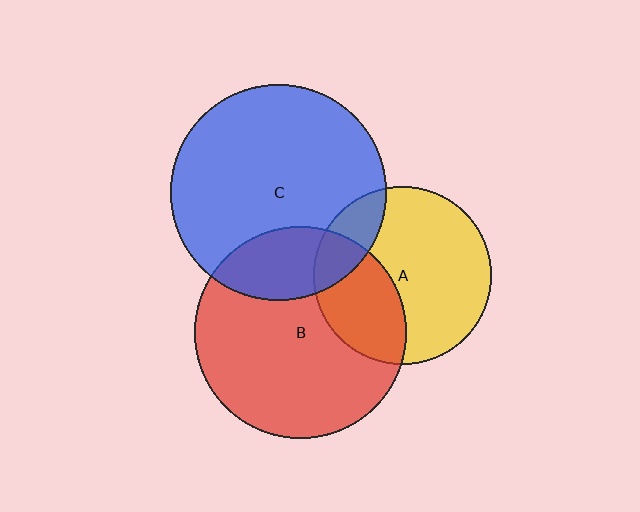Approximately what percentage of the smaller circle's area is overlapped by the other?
Approximately 25%.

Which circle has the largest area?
Circle C (blue).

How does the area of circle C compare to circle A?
Approximately 1.5 times.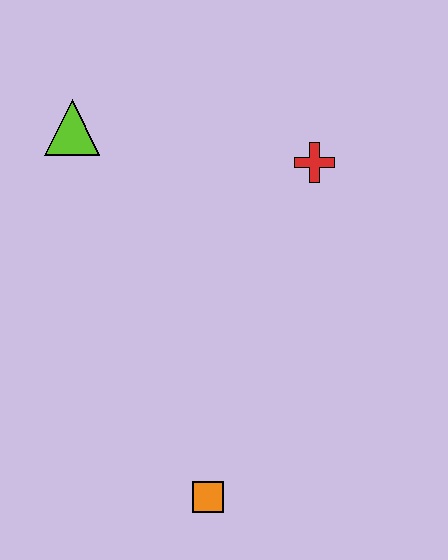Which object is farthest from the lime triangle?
The orange square is farthest from the lime triangle.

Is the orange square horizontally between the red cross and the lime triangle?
Yes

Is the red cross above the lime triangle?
No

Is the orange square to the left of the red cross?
Yes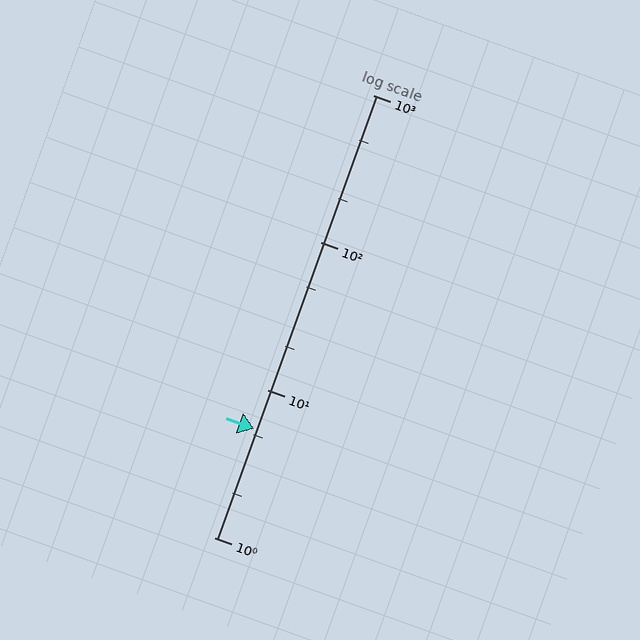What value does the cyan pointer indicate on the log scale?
The pointer indicates approximately 5.5.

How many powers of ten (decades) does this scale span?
The scale spans 3 decades, from 1 to 1000.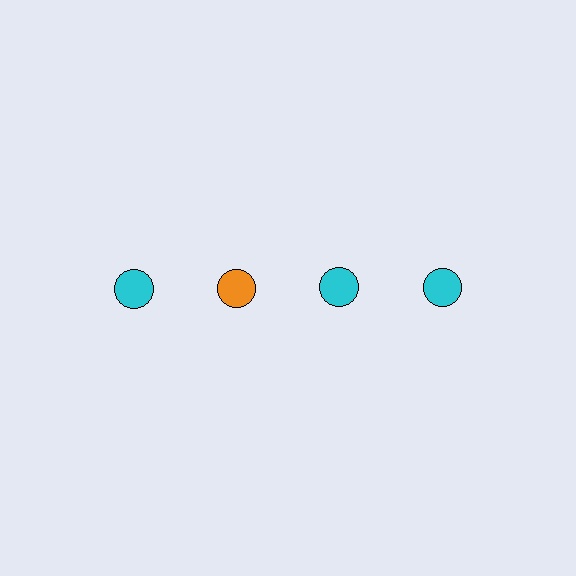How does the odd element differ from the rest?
It has a different color: orange instead of cyan.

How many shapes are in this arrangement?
There are 4 shapes arranged in a grid pattern.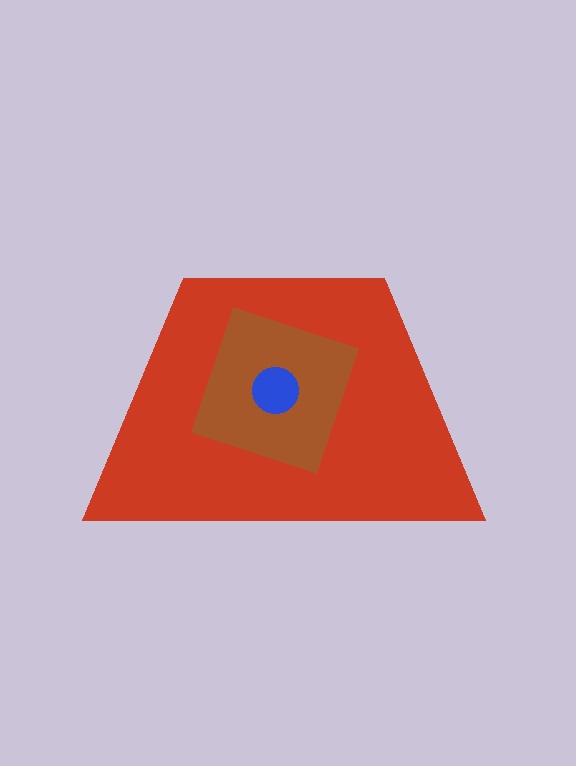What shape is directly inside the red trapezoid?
The brown diamond.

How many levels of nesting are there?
3.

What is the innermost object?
The blue circle.